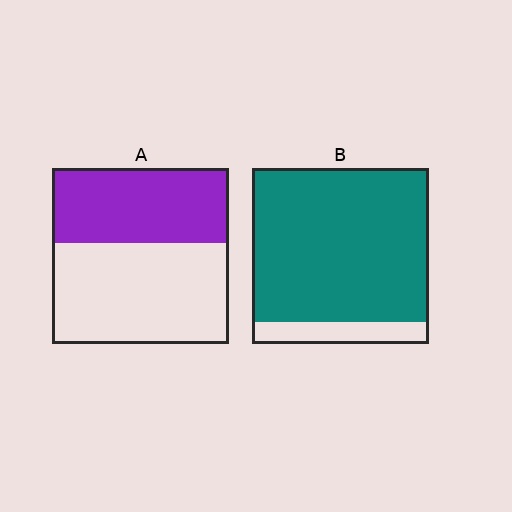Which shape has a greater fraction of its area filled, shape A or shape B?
Shape B.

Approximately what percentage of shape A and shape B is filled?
A is approximately 45% and B is approximately 90%.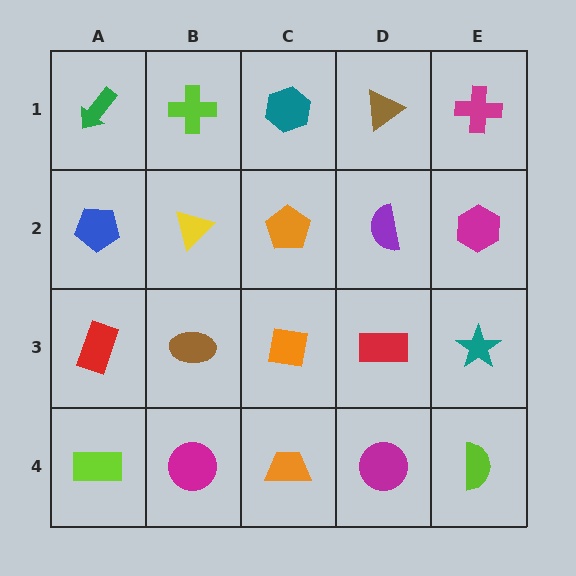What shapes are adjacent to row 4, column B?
A brown ellipse (row 3, column B), a lime rectangle (row 4, column A), an orange trapezoid (row 4, column C).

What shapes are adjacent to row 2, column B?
A lime cross (row 1, column B), a brown ellipse (row 3, column B), a blue pentagon (row 2, column A), an orange pentagon (row 2, column C).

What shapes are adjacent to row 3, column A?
A blue pentagon (row 2, column A), a lime rectangle (row 4, column A), a brown ellipse (row 3, column B).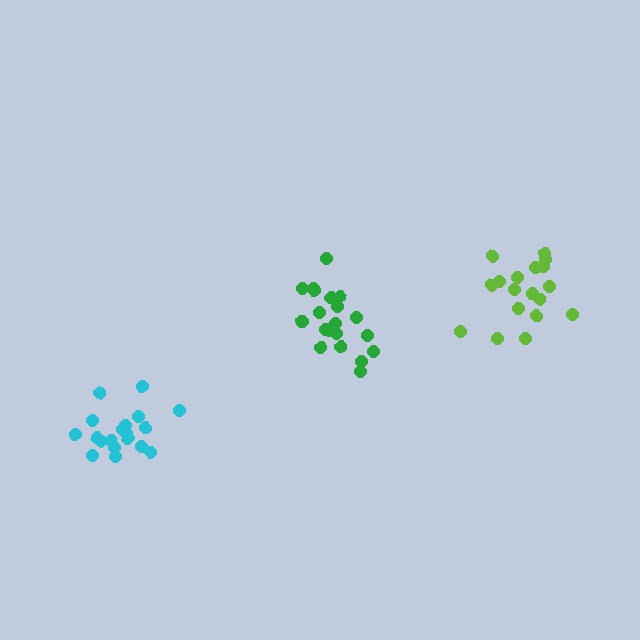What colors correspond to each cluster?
The clusters are colored: cyan, green, lime.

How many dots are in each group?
Group 1: 19 dots, Group 2: 21 dots, Group 3: 18 dots (58 total).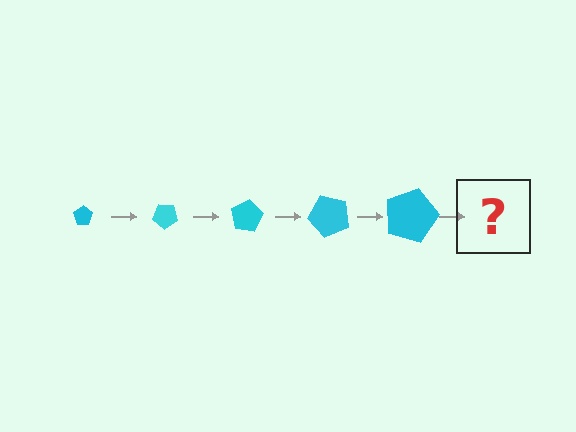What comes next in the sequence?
The next element should be a pentagon, larger than the previous one and rotated 200 degrees from the start.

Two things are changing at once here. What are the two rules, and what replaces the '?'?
The two rules are that the pentagon grows larger each step and it rotates 40 degrees each step. The '?' should be a pentagon, larger than the previous one and rotated 200 degrees from the start.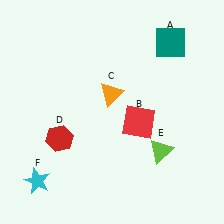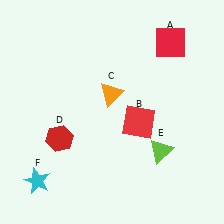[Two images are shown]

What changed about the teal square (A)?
In Image 1, A is teal. In Image 2, it changed to red.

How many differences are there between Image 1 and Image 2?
There is 1 difference between the two images.